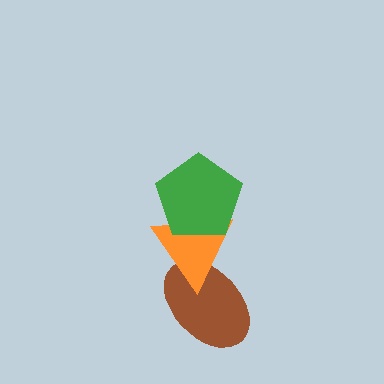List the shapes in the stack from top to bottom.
From top to bottom: the green pentagon, the orange triangle, the brown ellipse.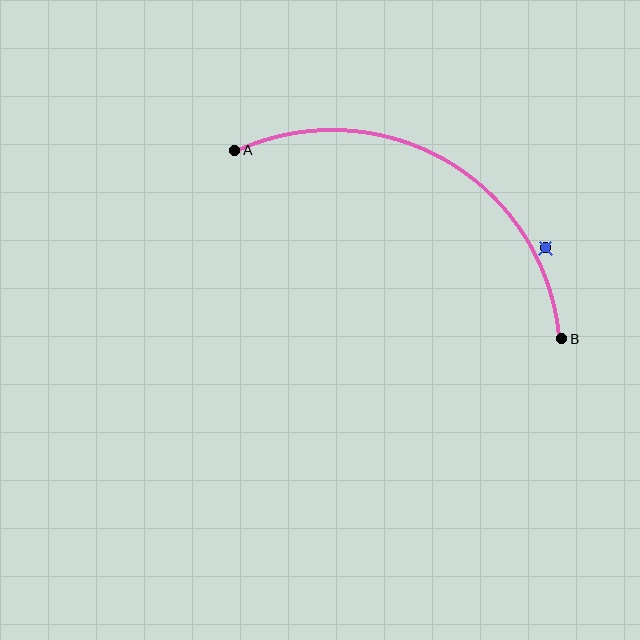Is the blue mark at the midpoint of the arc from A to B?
No — the blue mark does not lie on the arc at all. It sits slightly outside the curve.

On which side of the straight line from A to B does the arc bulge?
The arc bulges above the straight line connecting A and B.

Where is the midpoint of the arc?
The arc midpoint is the point on the curve farthest from the straight line joining A and B. It sits above that line.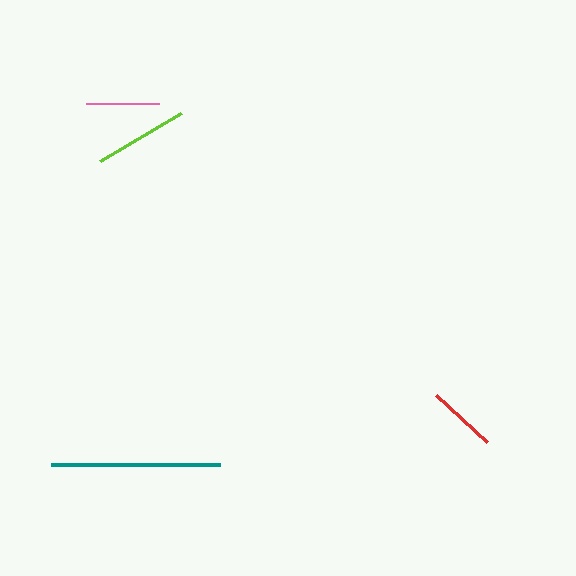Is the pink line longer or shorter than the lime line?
The lime line is longer than the pink line.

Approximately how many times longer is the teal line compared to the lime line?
The teal line is approximately 1.8 times the length of the lime line.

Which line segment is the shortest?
The red line is the shortest at approximately 69 pixels.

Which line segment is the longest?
The teal line is the longest at approximately 169 pixels.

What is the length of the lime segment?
The lime segment is approximately 94 pixels long.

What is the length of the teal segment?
The teal segment is approximately 169 pixels long.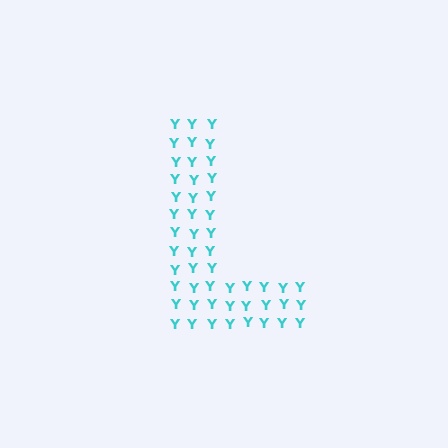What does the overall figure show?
The overall figure shows the letter L.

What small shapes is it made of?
It is made of small letter Y's.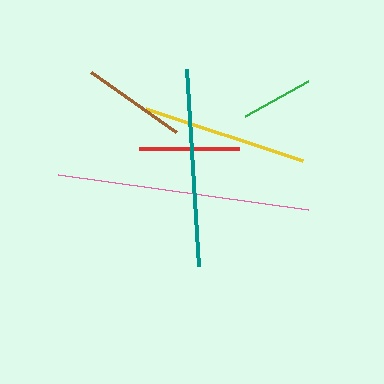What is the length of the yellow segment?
The yellow segment is approximately 166 pixels long.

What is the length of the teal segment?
The teal segment is approximately 197 pixels long.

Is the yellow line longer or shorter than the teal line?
The teal line is longer than the yellow line.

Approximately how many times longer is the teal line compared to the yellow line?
The teal line is approximately 1.2 times the length of the yellow line.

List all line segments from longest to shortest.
From longest to shortest: pink, teal, yellow, brown, red, green.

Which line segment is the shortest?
The green line is the shortest at approximately 72 pixels.